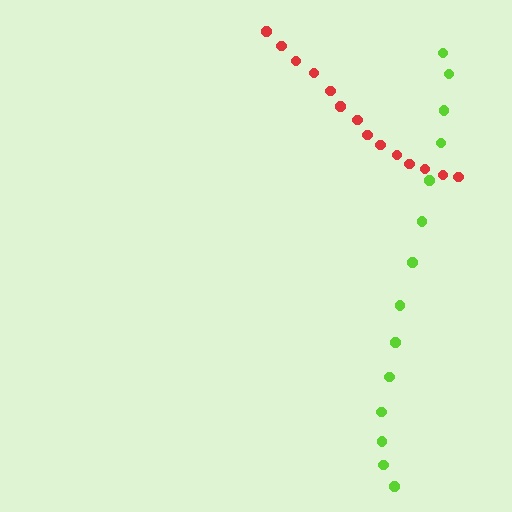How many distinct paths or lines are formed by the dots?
There are 2 distinct paths.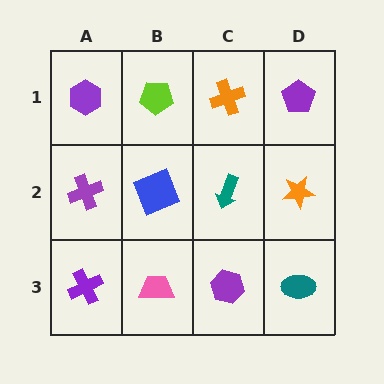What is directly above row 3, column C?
A teal arrow.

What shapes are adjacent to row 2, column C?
An orange cross (row 1, column C), a purple hexagon (row 3, column C), a blue square (row 2, column B), an orange star (row 2, column D).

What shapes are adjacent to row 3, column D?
An orange star (row 2, column D), a purple hexagon (row 3, column C).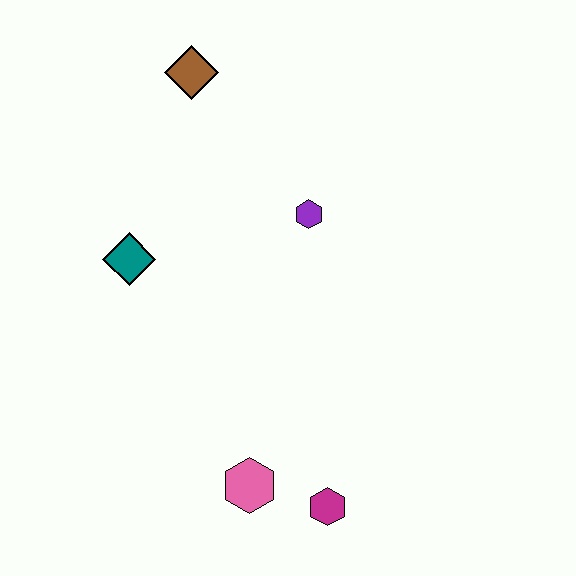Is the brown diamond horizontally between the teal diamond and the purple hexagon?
Yes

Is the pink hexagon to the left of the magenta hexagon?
Yes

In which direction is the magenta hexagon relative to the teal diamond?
The magenta hexagon is below the teal diamond.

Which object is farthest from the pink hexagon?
The brown diamond is farthest from the pink hexagon.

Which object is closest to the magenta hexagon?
The pink hexagon is closest to the magenta hexagon.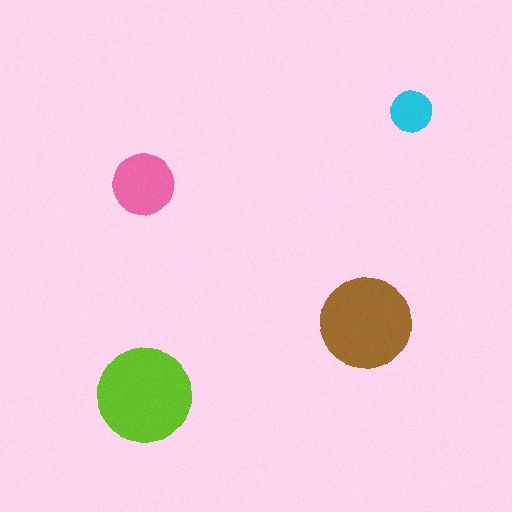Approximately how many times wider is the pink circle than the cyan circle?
About 1.5 times wider.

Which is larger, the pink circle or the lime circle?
The lime one.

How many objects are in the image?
There are 4 objects in the image.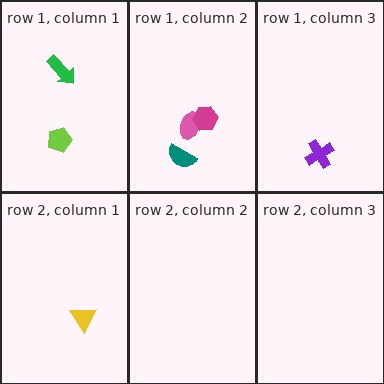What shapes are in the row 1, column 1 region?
The lime pentagon, the green arrow.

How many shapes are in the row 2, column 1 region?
1.